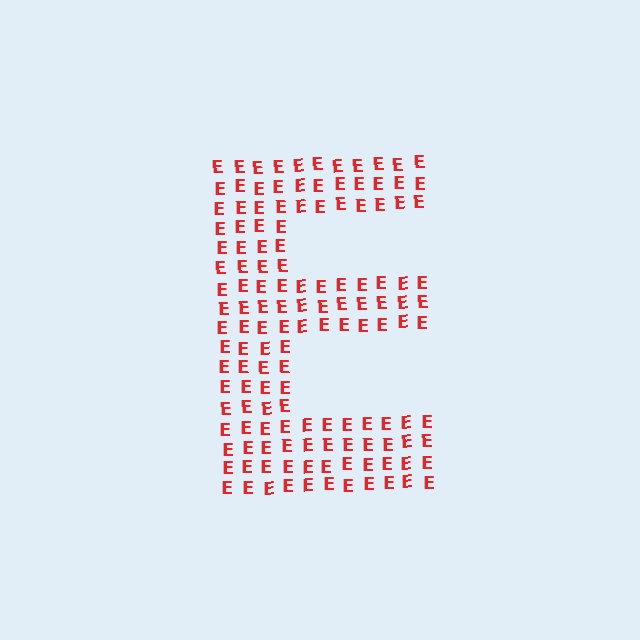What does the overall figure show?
The overall figure shows the letter E.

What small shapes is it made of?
It is made of small letter E's.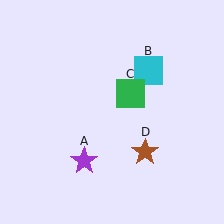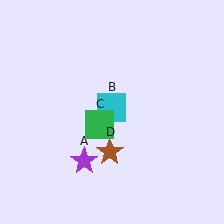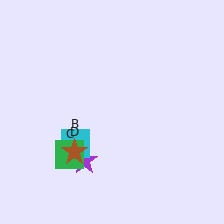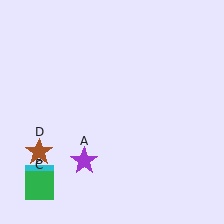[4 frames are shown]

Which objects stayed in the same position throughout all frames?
Purple star (object A) remained stationary.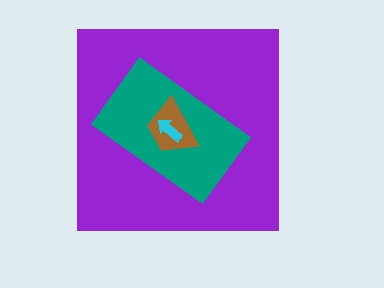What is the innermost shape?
The cyan arrow.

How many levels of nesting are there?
4.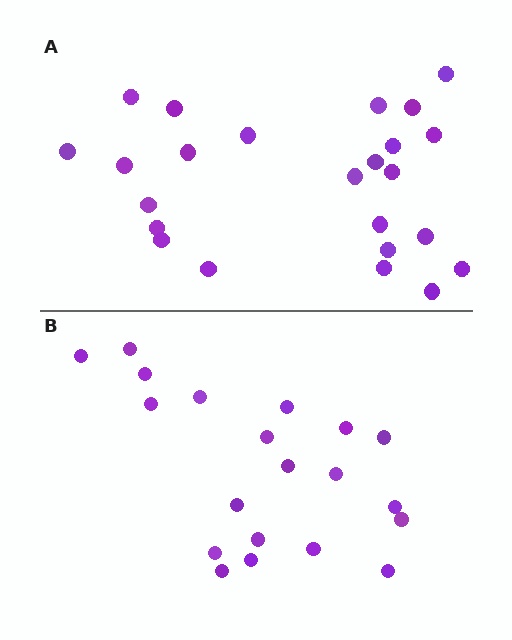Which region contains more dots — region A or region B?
Region A (the top region) has more dots.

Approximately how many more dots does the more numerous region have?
Region A has about 4 more dots than region B.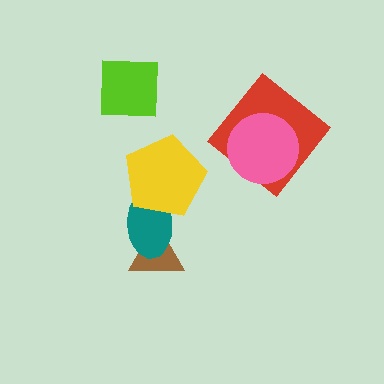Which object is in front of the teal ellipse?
The yellow pentagon is in front of the teal ellipse.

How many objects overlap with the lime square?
0 objects overlap with the lime square.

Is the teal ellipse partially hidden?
Yes, it is partially covered by another shape.